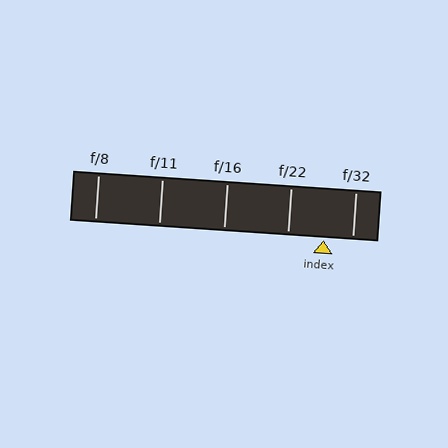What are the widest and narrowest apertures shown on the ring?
The widest aperture shown is f/8 and the narrowest is f/32.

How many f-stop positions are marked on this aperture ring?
There are 5 f-stop positions marked.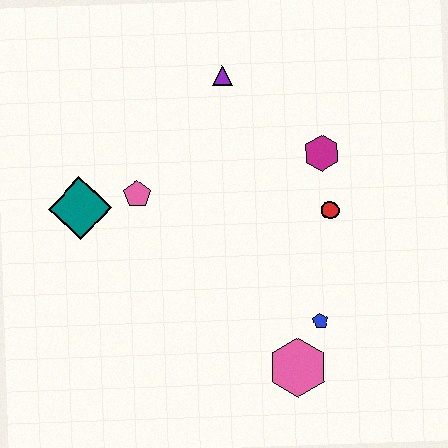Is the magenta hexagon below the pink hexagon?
No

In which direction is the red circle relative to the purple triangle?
The red circle is below the purple triangle.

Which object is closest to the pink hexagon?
The blue pentagon is closest to the pink hexagon.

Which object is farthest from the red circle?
The teal diamond is farthest from the red circle.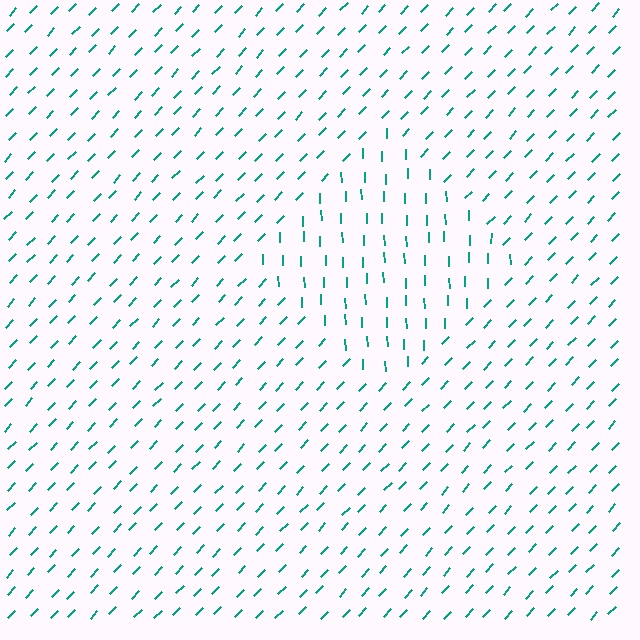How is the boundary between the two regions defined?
The boundary is defined purely by a change in line orientation (approximately 45 degrees difference). All lines are the same color and thickness.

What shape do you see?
I see a diamond.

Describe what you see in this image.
The image is filled with small teal line segments. A diamond region in the image has lines oriented differently from the surrounding lines, creating a visible texture boundary.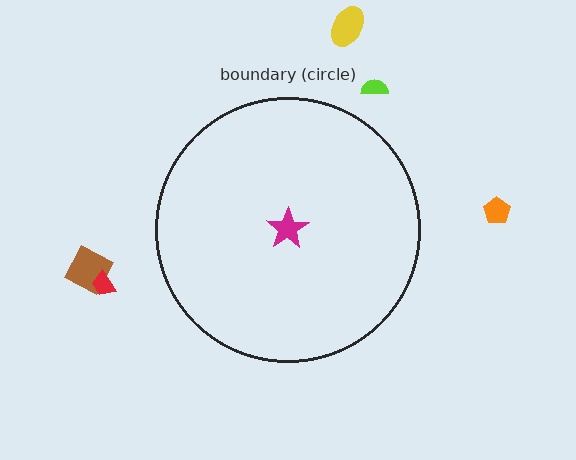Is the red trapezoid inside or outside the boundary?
Outside.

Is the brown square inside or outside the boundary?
Outside.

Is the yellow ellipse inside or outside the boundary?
Outside.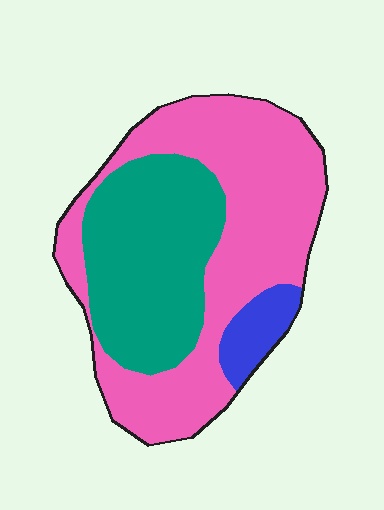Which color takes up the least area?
Blue, at roughly 5%.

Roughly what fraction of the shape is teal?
Teal covers about 35% of the shape.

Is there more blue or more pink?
Pink.